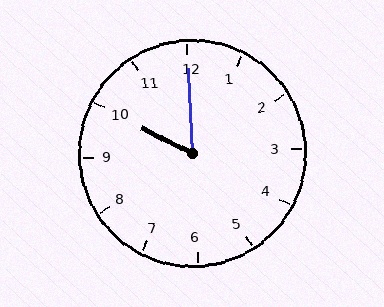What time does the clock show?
10:00.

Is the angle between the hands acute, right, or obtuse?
It is acute.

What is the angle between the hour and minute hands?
Approximately 60 degrees.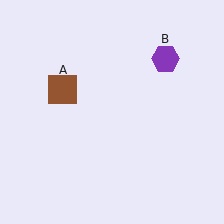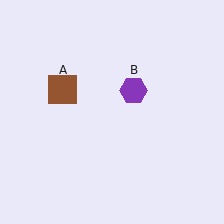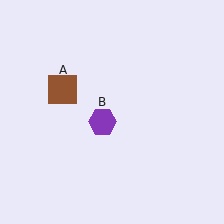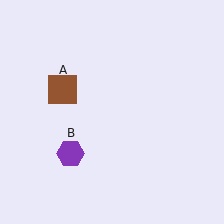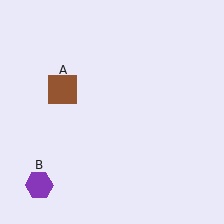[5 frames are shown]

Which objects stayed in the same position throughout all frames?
Brown square (object A) remained stationary.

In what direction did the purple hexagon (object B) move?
The purple hexagon (object B) moved down and to the left.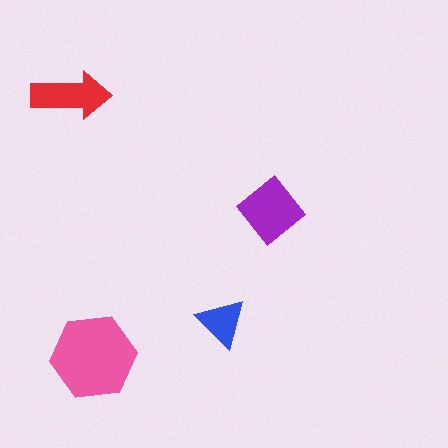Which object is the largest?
The pink hexagon.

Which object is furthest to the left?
The red arrow is leftmost.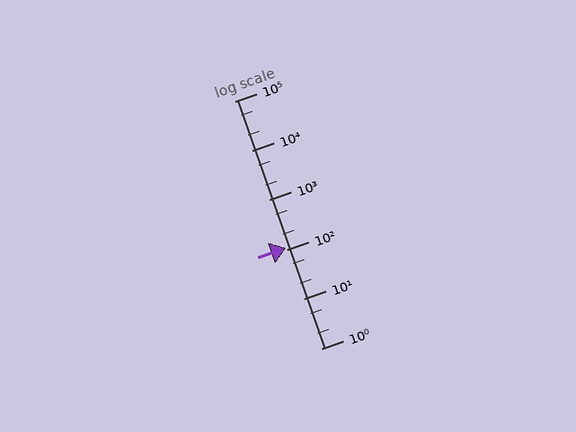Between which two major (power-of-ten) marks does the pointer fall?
The pointer is between 100 and 1000.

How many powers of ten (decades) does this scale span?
The scale spans 5 decades, from 1 to 100000.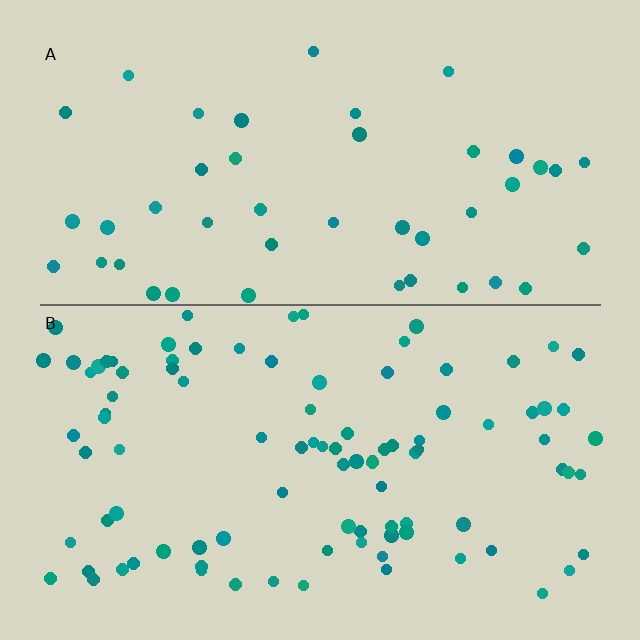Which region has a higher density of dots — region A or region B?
B (the bottom).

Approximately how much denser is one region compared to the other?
Approximately 2.2× — region B over region A.